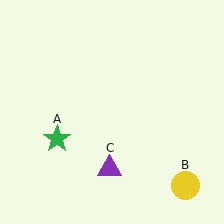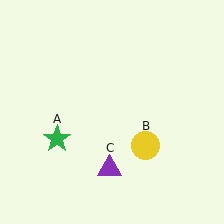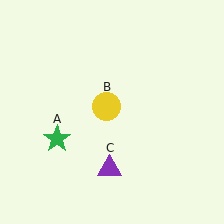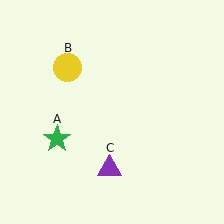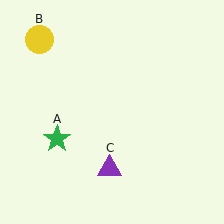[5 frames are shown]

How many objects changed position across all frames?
1 object changed position: yellow circle (object B).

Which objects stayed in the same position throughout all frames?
Green star (object A) and purple triangle (object C) remained stationary.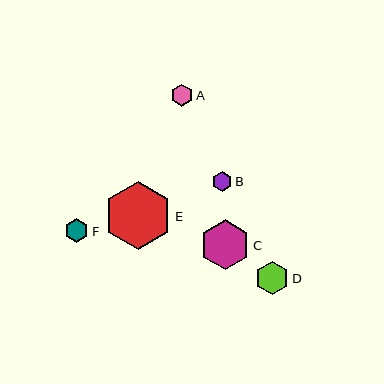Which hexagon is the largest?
Hexagon E is the largest with a size of approximately 69 pixels.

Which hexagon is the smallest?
Hexagon B is the smallest with a size of approximately 20 pixels.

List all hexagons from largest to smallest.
From largest to smallest: E, C, D, F, A, B.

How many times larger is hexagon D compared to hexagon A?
Hexagon D is approximately 1.5 times the size of hexagon A.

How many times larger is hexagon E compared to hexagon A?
Hexagon E is approximately 3.2 times the size of hexagon A.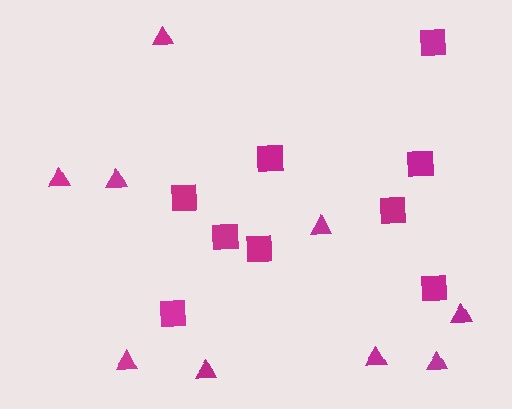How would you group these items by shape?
There are 2 groups: one group of squares (9) and one group of triangles (9).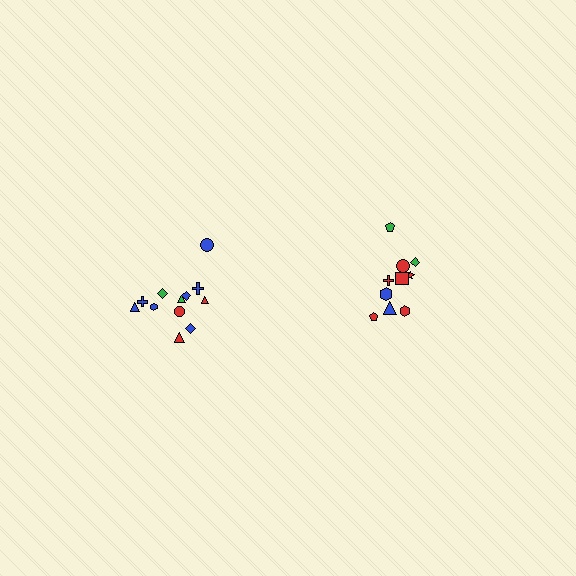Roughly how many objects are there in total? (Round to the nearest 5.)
Roughly 20 objects in total.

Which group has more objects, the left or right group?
The left group.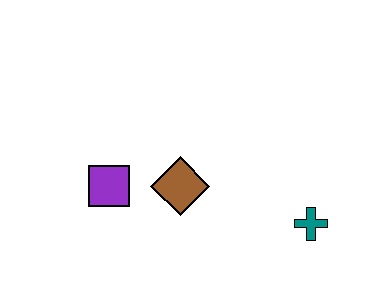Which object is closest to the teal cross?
The brown diamond is closest to the teal cross.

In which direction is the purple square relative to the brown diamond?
The purple square is to the left of the brown diamond.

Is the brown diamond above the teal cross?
Yes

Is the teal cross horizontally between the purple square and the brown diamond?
No